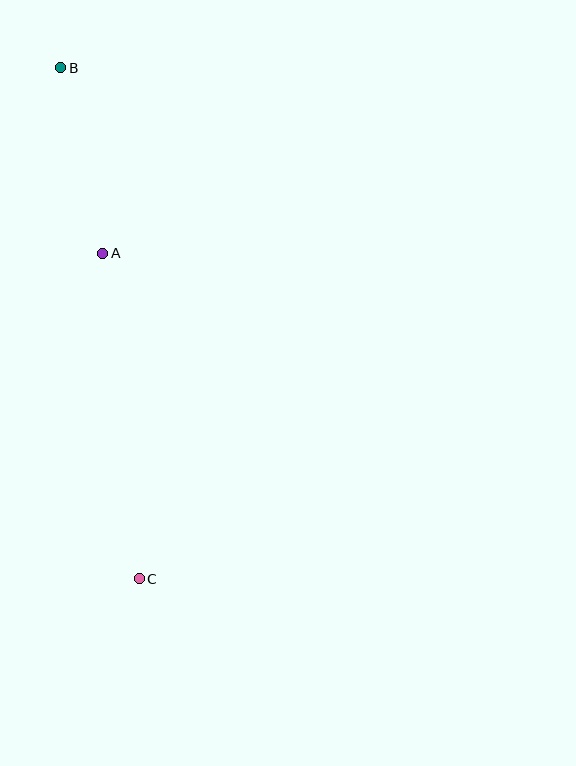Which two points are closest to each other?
Points A and B are closest to each other.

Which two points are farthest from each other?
Points B and C are farthest from each other.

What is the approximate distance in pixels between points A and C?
The distance between A and C is approximately 327 pixels.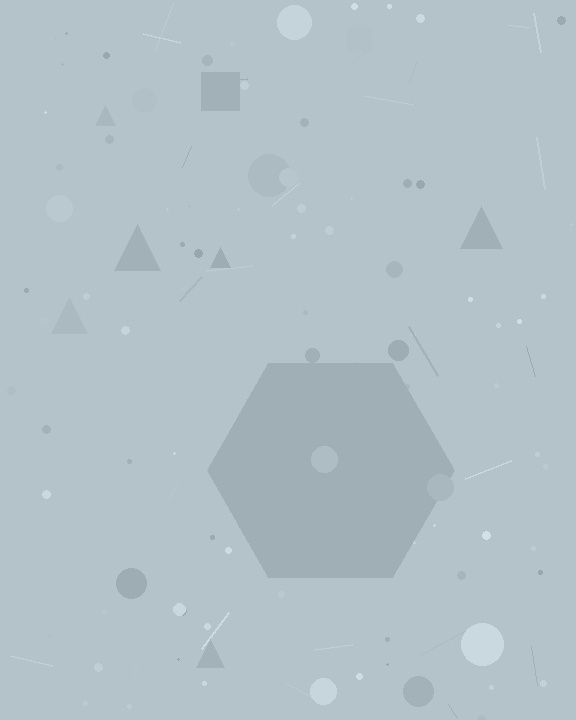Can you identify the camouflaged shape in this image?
The camouflaged shape is a hexagon.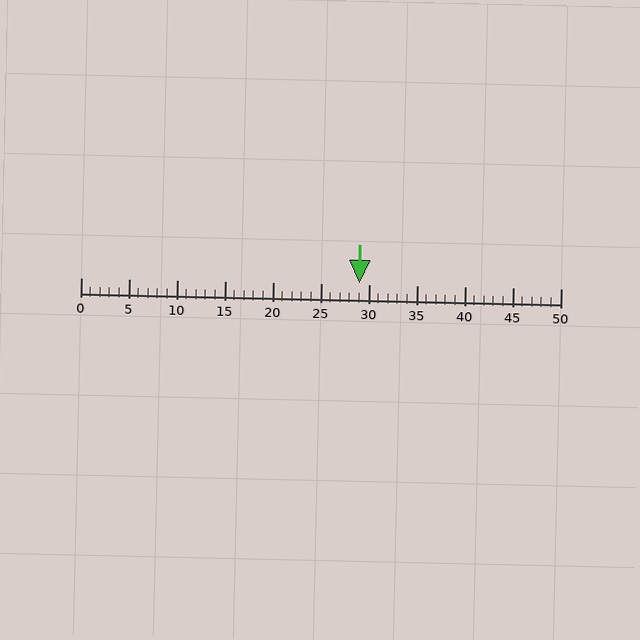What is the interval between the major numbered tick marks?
The major tick marks are spaced 5 units apart.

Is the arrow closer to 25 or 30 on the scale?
The arrow is closer to 30.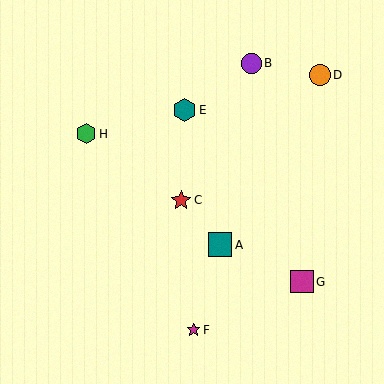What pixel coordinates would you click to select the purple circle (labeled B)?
Click at (251, 63) to select the purple circle B.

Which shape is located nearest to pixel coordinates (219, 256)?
The teal square (labeled A) at (220, 245) is nearest to that location.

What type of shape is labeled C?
Shape C is a red star.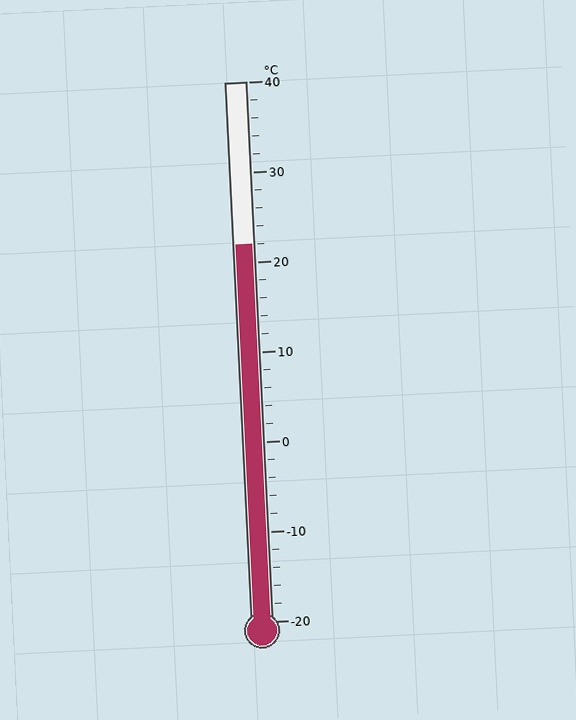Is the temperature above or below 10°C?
The temperature is above 10°C.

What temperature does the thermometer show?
The thermometer shows approximately 22°C.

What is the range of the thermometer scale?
The thermometer scale ranges from -20°C to 40°C.